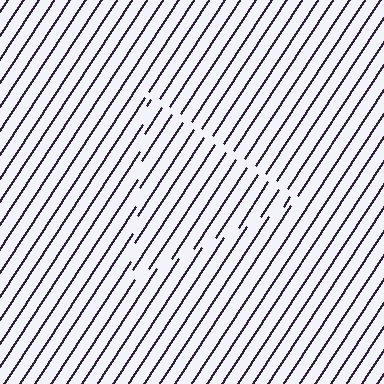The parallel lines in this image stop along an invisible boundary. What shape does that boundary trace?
An illusory triangle. The interior of the shape contains the same grating, shifted by half a period — the contour is defined by the phase discontinuity where line-ends from the inner and outer gratings abut.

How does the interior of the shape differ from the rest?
The interior of the shape contains the same grating, shifted by half a period — the contour is defined by the phase discontinuity where line-ends from the inner and outer gratings abut.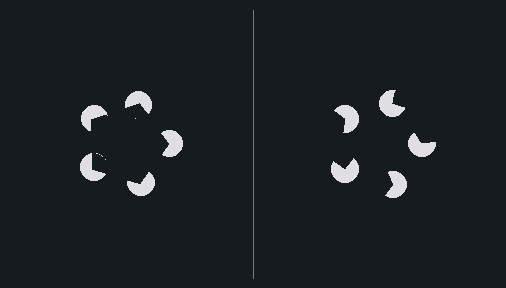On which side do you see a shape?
An illusory pentagon appears on the left side. On the right side the wedge cuts are rotated, so no coherent shape forms.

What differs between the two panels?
The pac-man discs are positioned identically on both sides; only the wedge orientations differ. On the left they align to a pentagon; on the right they are misaligned.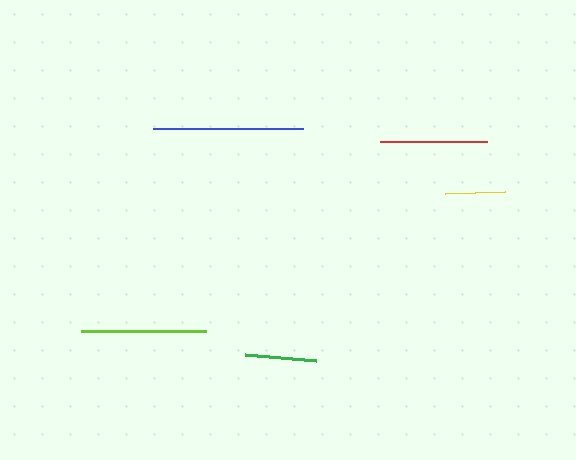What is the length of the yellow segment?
The yellow segment is approximately 61 pixels long.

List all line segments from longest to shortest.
From longest to shortest: blue, lime, red, green, yellow.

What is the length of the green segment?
The green segment is approximately 71 pixels long.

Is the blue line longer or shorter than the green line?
The blue line is longer than the green line.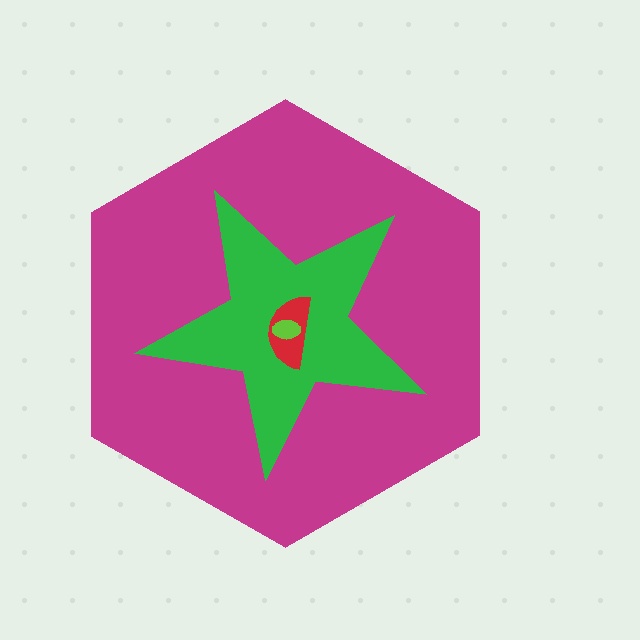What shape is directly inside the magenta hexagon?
The green star.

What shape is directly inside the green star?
The red semicircle.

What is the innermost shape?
The lime ellipse.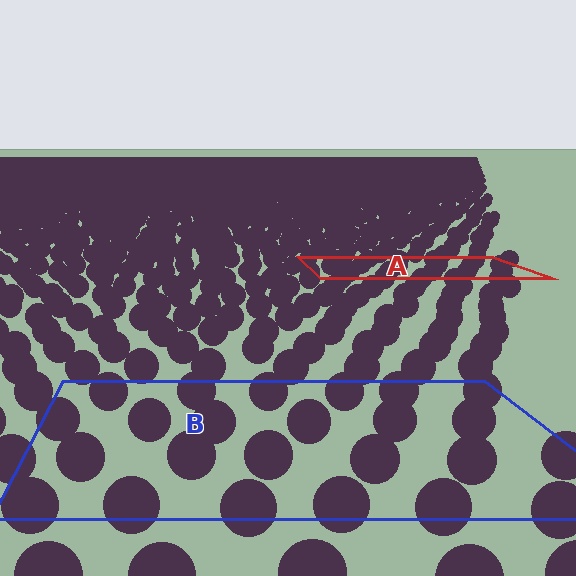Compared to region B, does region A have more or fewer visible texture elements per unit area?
Region A has more texture elements per unit area — they are packed more densely because it is farther away.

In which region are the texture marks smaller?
The texture marks are smaller in region A, because it is farther away.